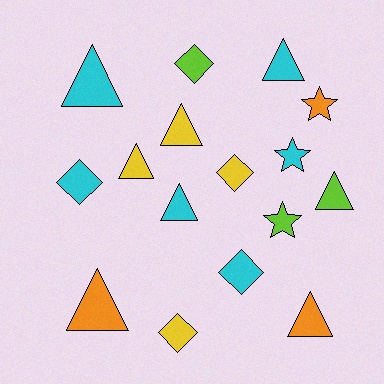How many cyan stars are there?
There is 1 cyan star.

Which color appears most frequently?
Cyan, with 6 objects.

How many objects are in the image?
There are 16 objects.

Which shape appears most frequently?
Triangle, with 8 objects.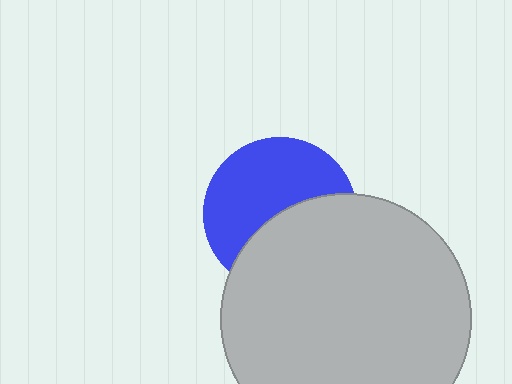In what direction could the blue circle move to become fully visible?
The blue circle could move up. That would shift it out from behind the light gray circle entirely.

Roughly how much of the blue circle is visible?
About half of it is visible (roughly 55%).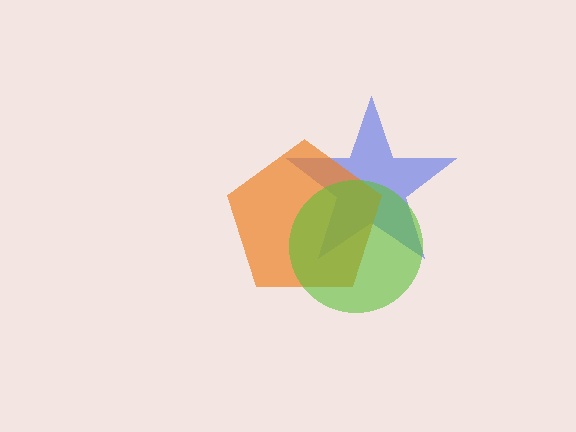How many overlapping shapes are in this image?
There are 3 overlapping shapes in the image.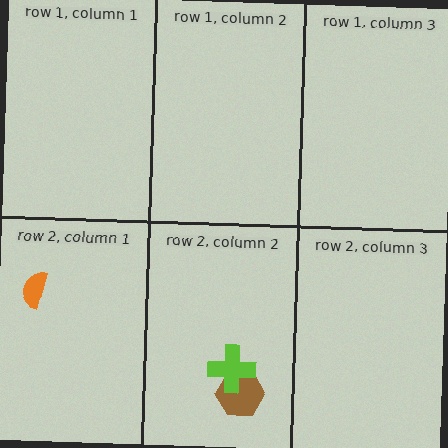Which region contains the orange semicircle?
The row 2, column 1 region.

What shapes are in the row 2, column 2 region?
The brown hexagon, the lime cross.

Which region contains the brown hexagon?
The row 2, column 2 region.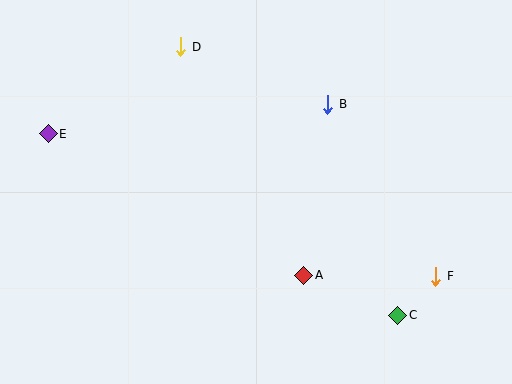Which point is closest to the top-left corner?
Point E is closest to the top-left corner.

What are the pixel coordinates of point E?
Point E is at (48, 134).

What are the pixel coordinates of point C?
Point C is at (398, 315).